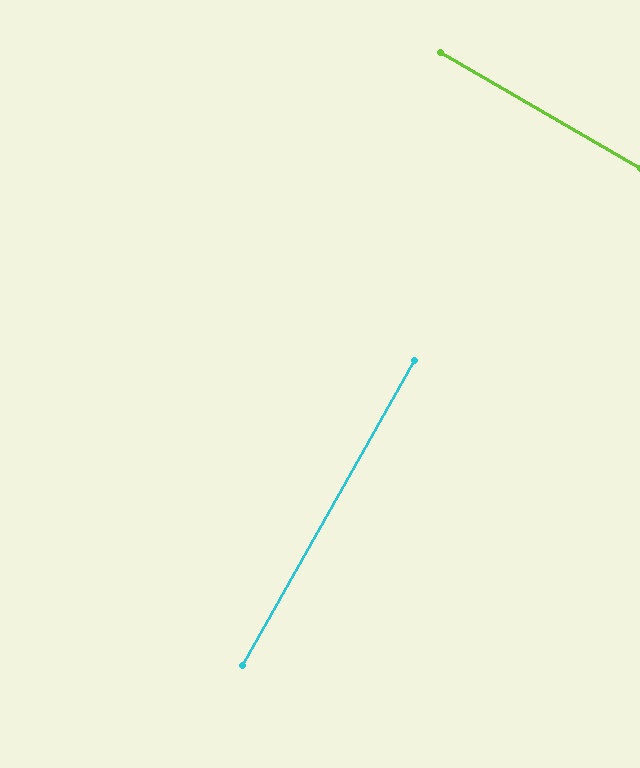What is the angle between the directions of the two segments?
Approximately 89 degrees.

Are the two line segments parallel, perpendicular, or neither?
Perpendicular — they meet at approximately 89°.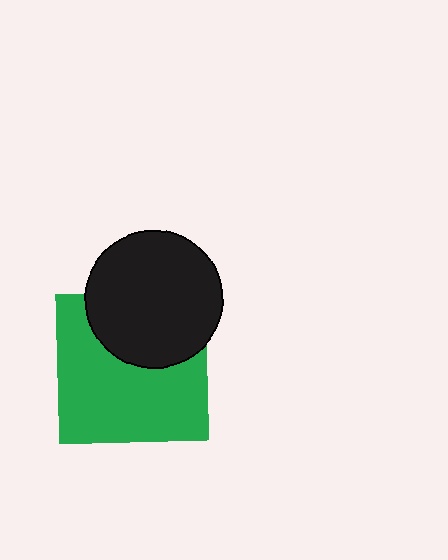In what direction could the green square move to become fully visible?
The green square could move down. That would shift it out from behind the black circle entirely.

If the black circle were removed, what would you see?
You would see the complete green square.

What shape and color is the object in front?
The object in front is a black circle.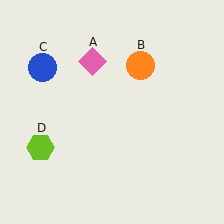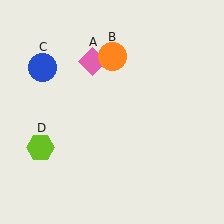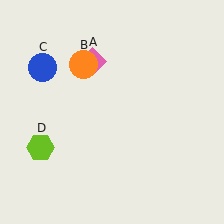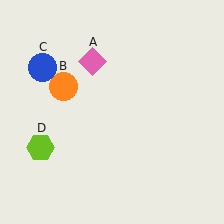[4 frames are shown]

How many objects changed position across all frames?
1 object changed position: orange circle (object B).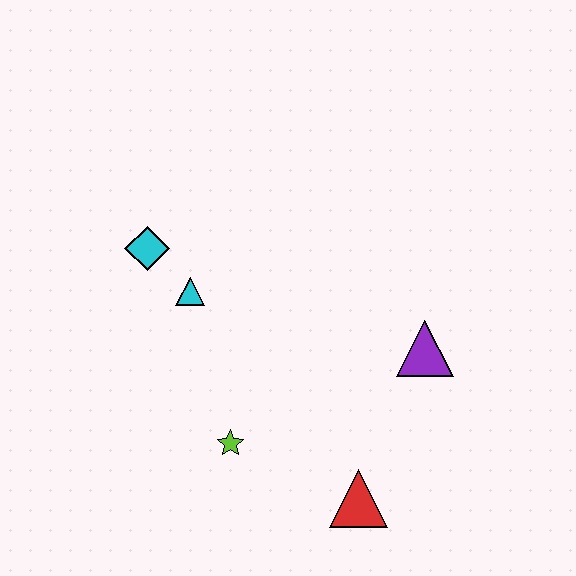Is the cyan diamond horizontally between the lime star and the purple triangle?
No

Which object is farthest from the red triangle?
The cyan diamond is farthest from the red triangle.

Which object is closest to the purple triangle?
The red triangle is closest to the purple triangle.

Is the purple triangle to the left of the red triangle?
No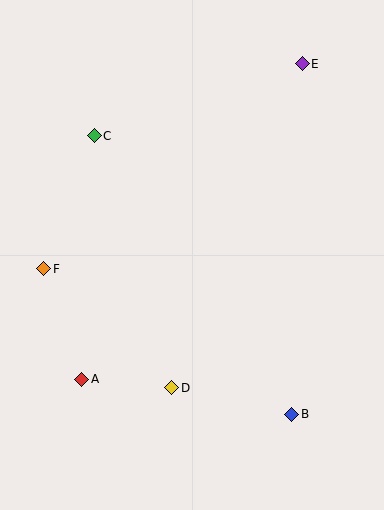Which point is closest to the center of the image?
Point D at (172, 388) is closest to the center.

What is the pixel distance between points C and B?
The distance between C and B is 341 pixels.